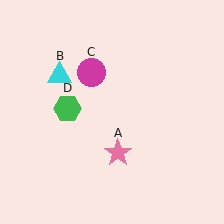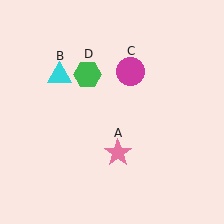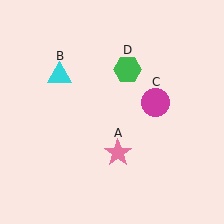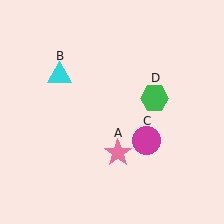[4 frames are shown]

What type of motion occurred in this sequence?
The magenta circle (object C), green hexagon (object D) rotated clockwise around the center of the scene.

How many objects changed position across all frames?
2 objects changed position: magenta circle (object C), green hexagon (object D).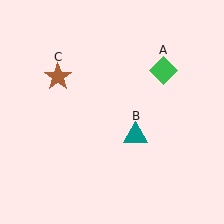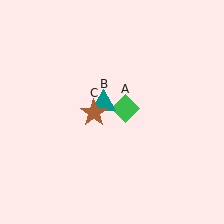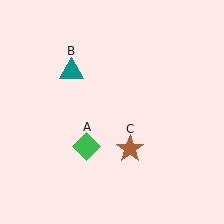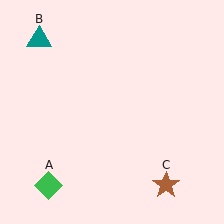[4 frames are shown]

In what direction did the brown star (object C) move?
The brown star (object C) moved down and to the right.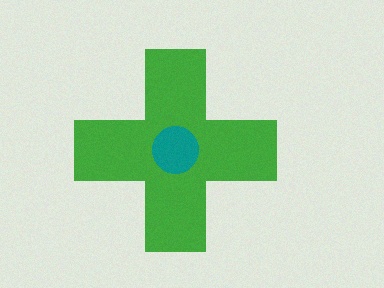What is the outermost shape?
The green cross.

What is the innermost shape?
The teal circle.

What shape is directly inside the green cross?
The teal circle.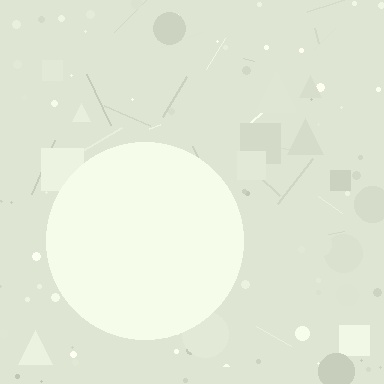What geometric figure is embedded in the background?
A circle is embedded in the background.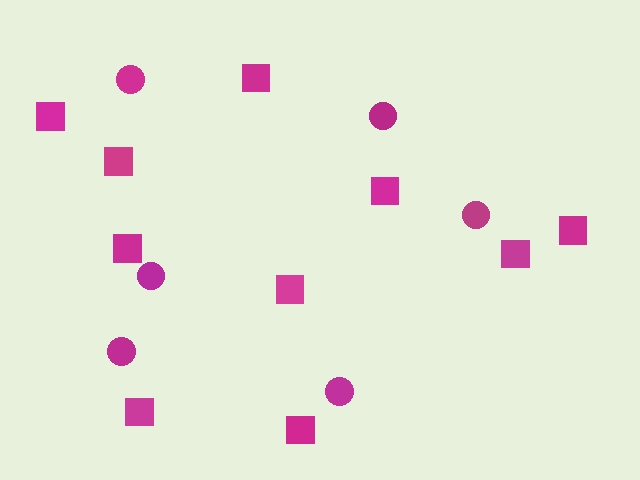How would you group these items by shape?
There are 2 groups: one group of circles (6) and one group of squares (10).